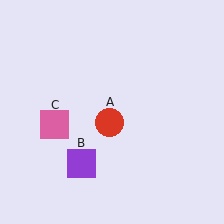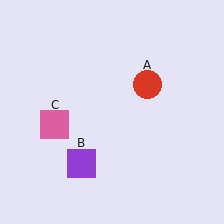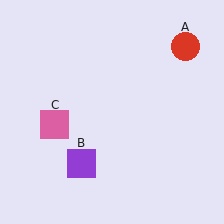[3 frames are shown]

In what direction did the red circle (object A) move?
The red circle (object A) moved up and to the right.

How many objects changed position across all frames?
1 object changed position: red circle (object A).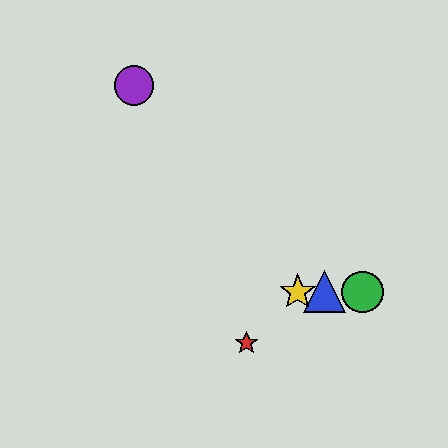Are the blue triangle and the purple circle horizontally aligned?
No, the blue triangle is at y≈292 and the purple circle is at y≈85.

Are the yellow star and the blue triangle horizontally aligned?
Yes, both are at y≈292.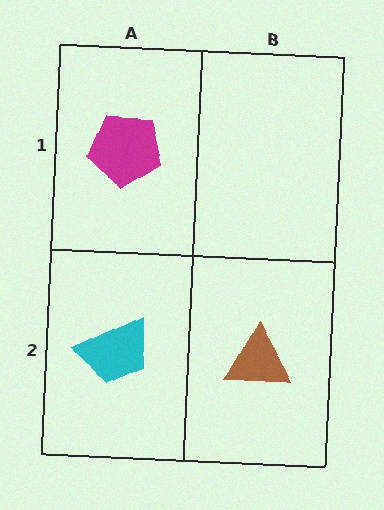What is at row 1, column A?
A magenta pentagon.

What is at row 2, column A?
A cyan trapezoid.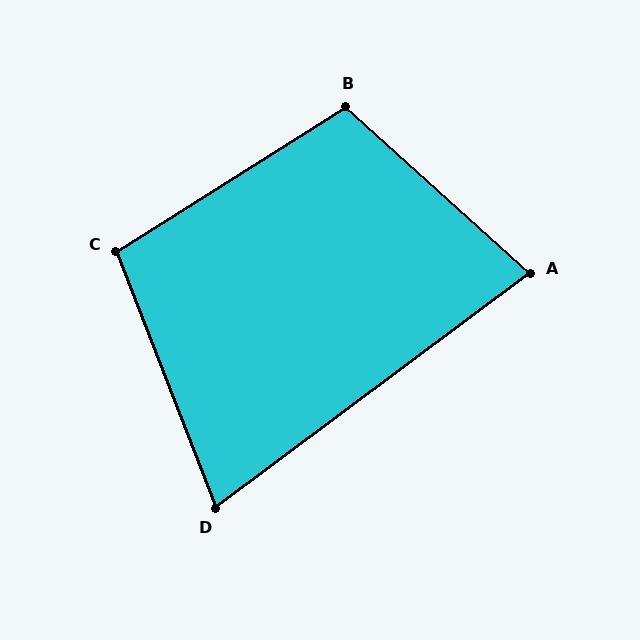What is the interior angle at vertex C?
Approximately 101 degrees (obtuse).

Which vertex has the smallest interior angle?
D, at approximately 75 degrees.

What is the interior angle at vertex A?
Approximately 79 degrees (acute).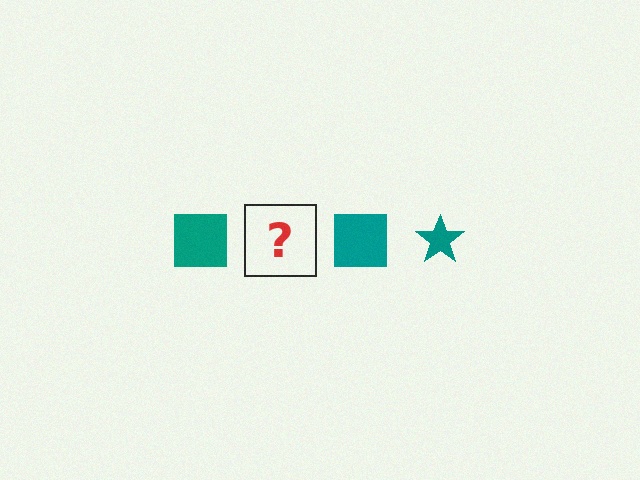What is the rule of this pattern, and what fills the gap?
The rule is that the pattern cycles through square, star shapes in teal. The gap should be filled with a teal star.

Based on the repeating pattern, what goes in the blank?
The blank should be a teal star.